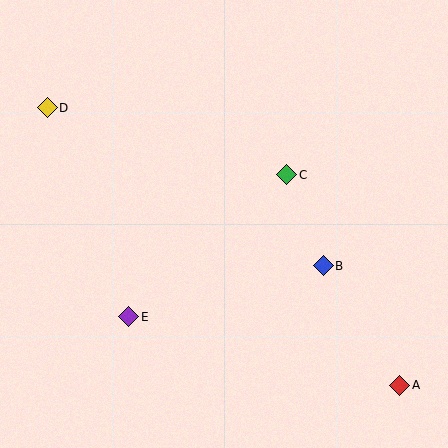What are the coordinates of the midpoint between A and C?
The midpoint between A and C is at (343, 280).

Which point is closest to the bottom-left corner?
Point E is closest to the bottom-left corner.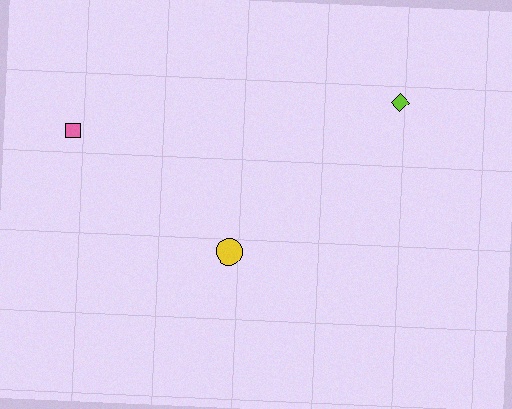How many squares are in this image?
There is 1 square.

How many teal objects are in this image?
There are no teal objects.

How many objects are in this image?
There are 3 objects.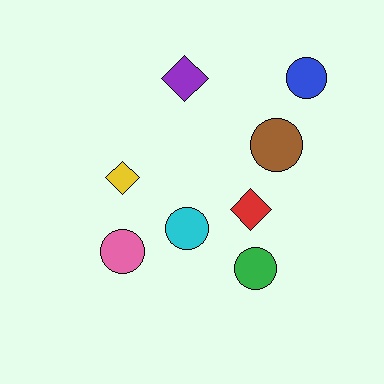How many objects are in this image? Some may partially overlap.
There are 8 objects.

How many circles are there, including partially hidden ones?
There are 5 circles.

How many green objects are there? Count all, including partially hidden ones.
There is 1 green object.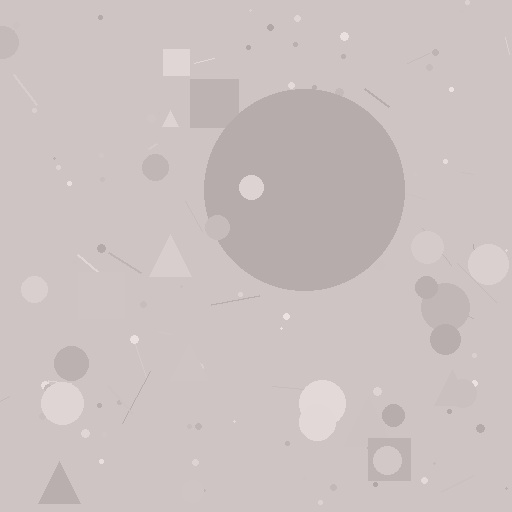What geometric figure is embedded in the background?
A circle is embedded in the background.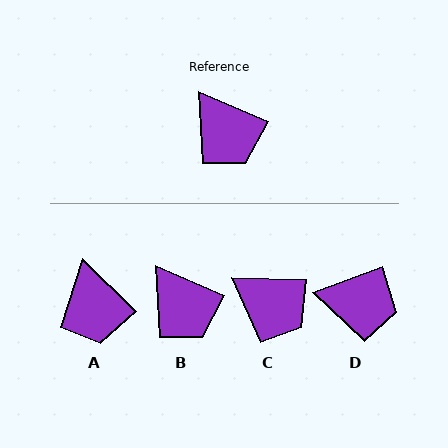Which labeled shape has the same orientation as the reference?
B.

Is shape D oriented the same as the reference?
No, it is off by about 44 degrees.